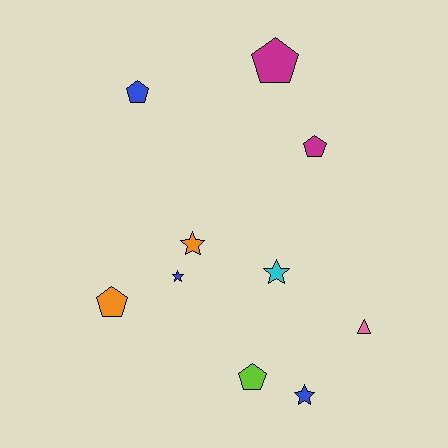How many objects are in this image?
There are 10 objects.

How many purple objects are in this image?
There are no purple objects.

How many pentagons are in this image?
There are 5 pentagons.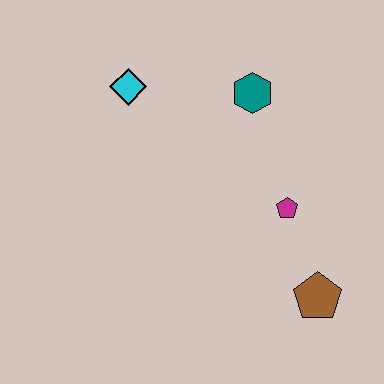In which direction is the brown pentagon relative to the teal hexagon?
The brown pentagon is below the teal hexagon.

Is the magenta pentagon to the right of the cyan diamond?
Yes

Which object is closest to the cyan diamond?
The teal hexagon is closest to the cyan diamond.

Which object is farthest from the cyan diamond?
The brown pentagon is farthest from the cyan diamond.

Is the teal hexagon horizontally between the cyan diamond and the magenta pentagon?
Yes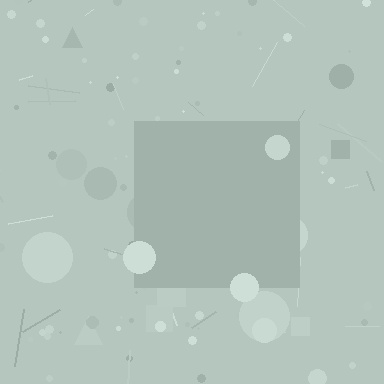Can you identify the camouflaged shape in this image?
The camouflaged shape is a square.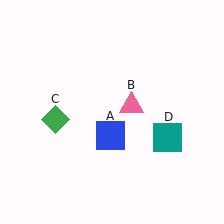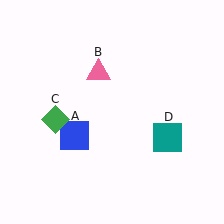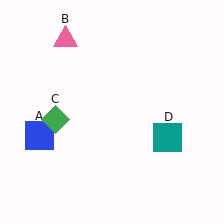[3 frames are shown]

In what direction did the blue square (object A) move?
The blue square (object A) moved left.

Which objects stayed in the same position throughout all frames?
Green diamond (object C) and teal square (object D) remained stationary.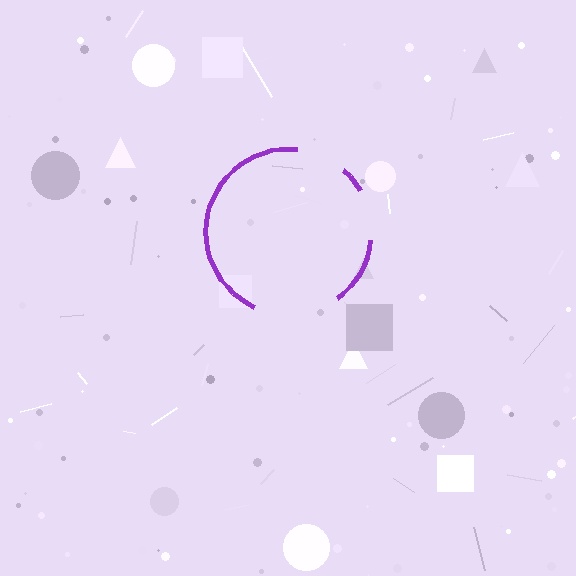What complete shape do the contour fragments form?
The contour fragments form a circle.